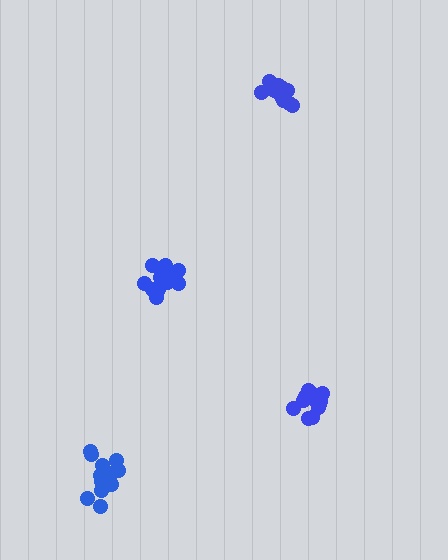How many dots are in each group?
Group 1: 16 dots, Group 2: 15 dots, Group 3: 15 dots, Group 4: 15 dots (61 total).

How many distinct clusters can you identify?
There are 4 distinct clusters.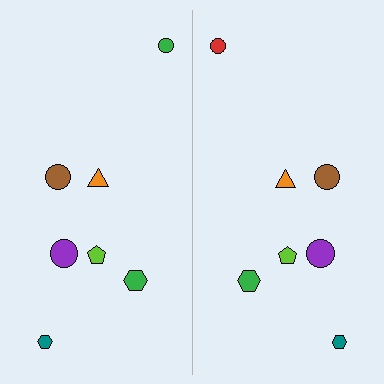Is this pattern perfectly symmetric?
No, the pattern is not perfectly symmetric. The red circle on the right side breaks the symmetry — its mirror counterpart is green.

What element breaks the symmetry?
The red circle on the right side breaks the symmetry — its mirror counterpart is green.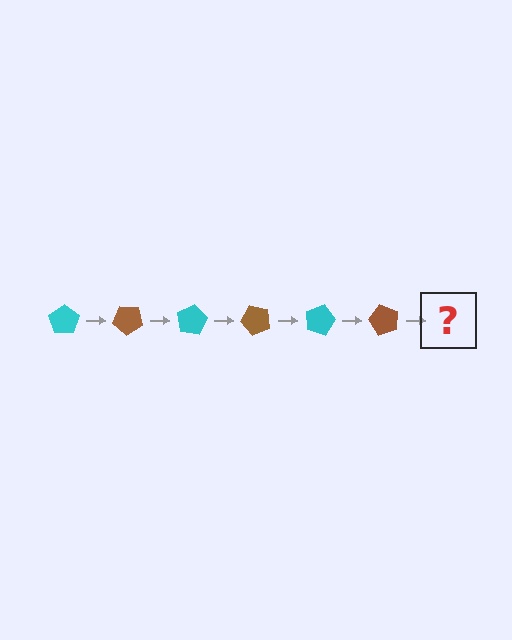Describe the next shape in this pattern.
It should be a cyan pentagon, rotated 240 degrees from the start.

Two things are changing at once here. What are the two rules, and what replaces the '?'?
The two rules are that it rotates 40 degrees each step and the color cycles through cyan and brown. The '?' should be a cyan pentagon, rotated 240 degrees from the start.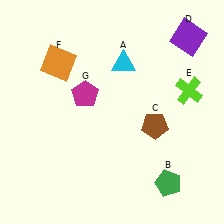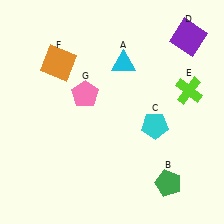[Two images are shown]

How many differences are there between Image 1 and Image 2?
There are 2 differences between the two images.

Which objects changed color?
C changed from brown to cyan. G changed from magenta to pink.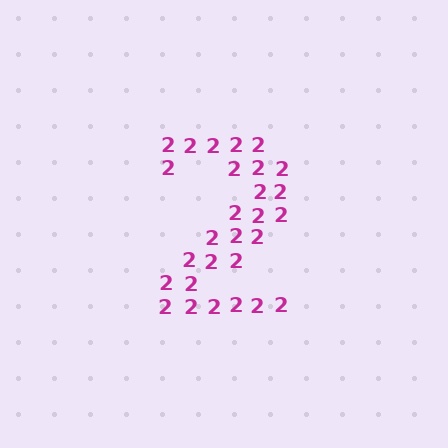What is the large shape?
The large shape is the digit 2.